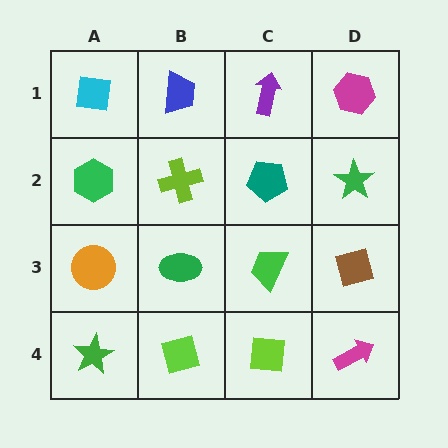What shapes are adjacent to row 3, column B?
A lime cross (row 2, column B), a lime square (row 4, column B), an orange circle (row 3, column A), a green trapezoid (row 3, column C).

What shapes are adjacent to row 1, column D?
A green star (row 2, column D), a purple arrow (row 1, column C).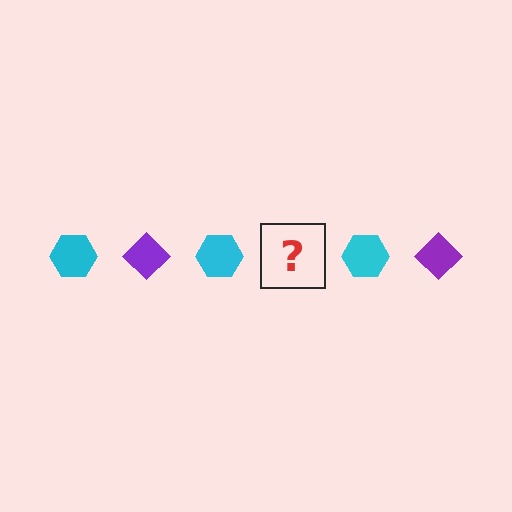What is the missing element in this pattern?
The missing element is a purple diamond.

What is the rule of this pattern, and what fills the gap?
The rule is that the pattern alternates between cyan hexagon and purple diamond. The gap should be filled with a purple diamond.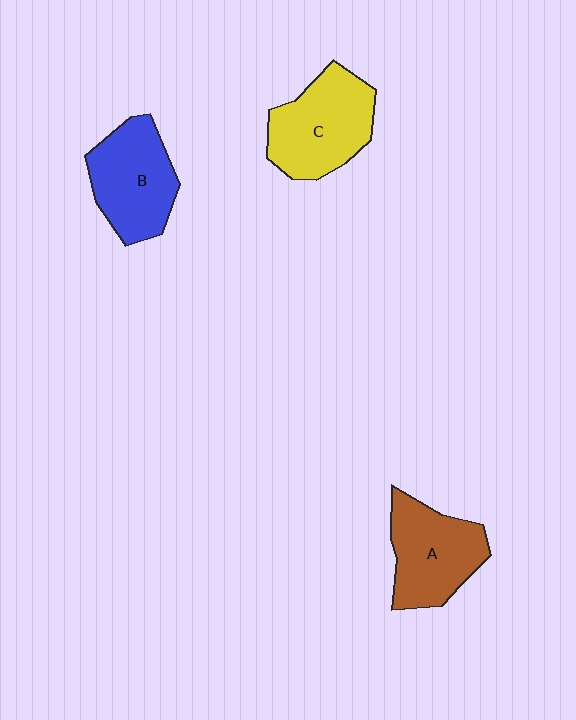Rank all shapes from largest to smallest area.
From largest to smallest: C (yellow), B (blue), A (brown).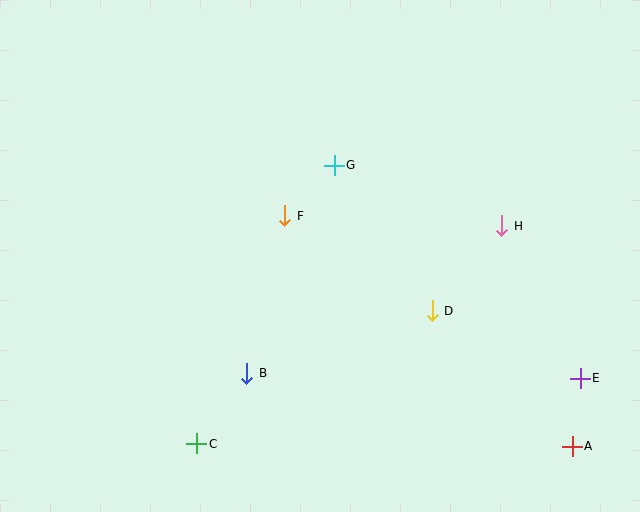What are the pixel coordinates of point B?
Point B is at (247, 373).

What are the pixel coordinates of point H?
Point H is at (502, 226).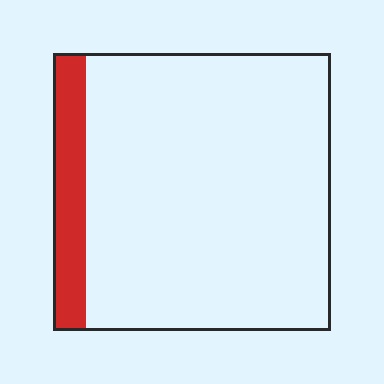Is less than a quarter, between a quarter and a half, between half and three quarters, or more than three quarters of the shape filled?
Less than a quarter.